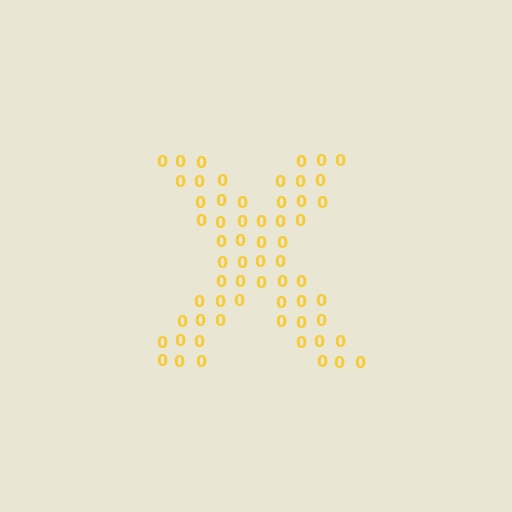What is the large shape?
The large shape is the letter X.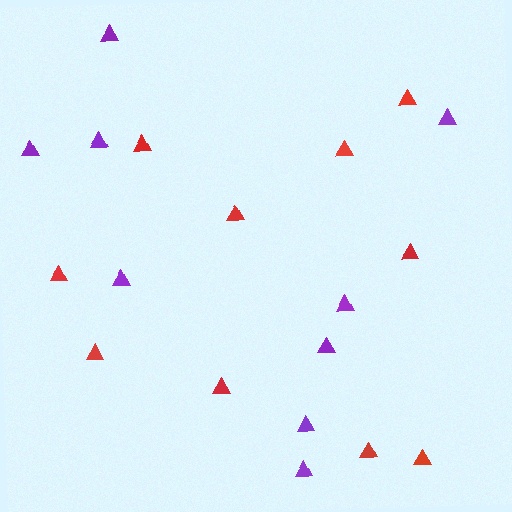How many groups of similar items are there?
There are 2 groups: one group of red triangles (10) and one group of purple triangles (9).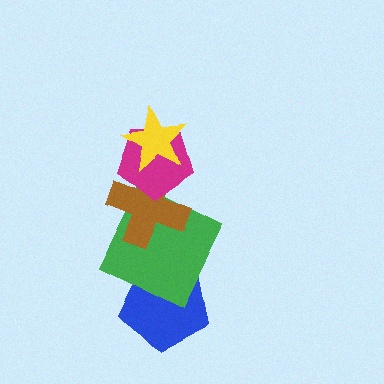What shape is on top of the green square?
The brown cross is on top of the green square.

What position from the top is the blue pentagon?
The blue pentagon is 5th from the top.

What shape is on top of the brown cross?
The magenta pentagon is on top of the brown cross.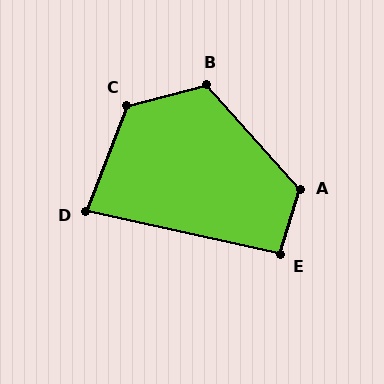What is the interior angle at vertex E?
Approximately 95 degrees (approximately right).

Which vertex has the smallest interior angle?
D, at approximately 81 degrees.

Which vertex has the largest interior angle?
C, at approximately 126 degrees.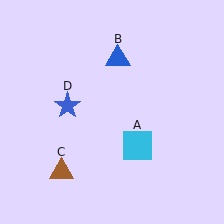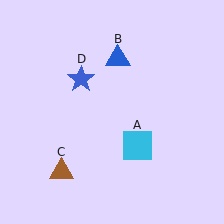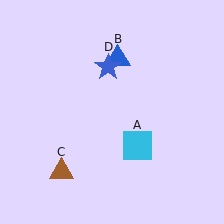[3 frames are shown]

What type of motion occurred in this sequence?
The blue star (object D) rotated clockwise around the center of the scene.